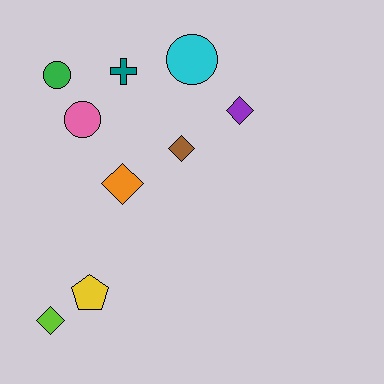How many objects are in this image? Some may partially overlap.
There are 9 objects.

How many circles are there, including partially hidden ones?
There are 3 circles.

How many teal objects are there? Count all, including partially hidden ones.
There is 1 teal object.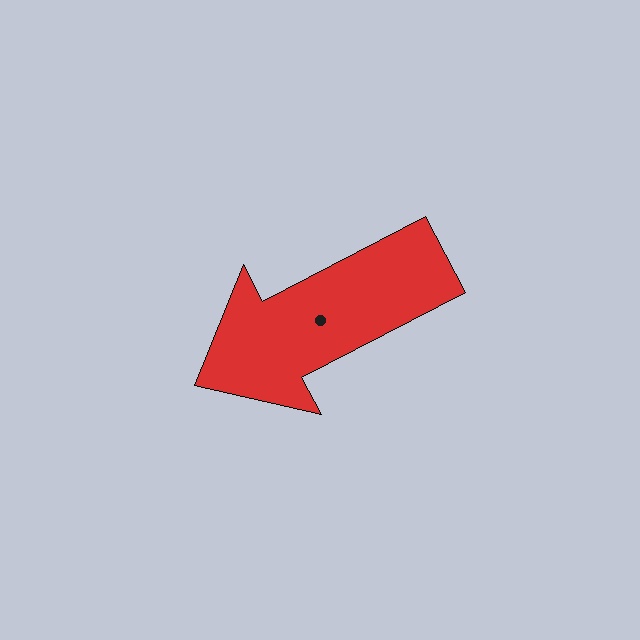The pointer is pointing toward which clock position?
Roughly 8 o'clock.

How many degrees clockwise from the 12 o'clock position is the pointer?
Approximately 242 degrees.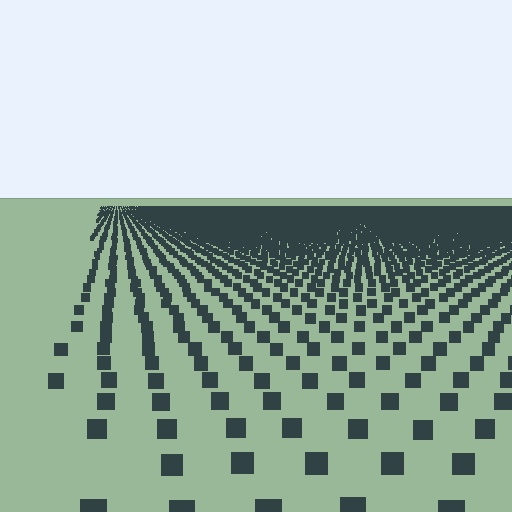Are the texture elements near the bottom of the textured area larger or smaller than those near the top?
Larger. Near the bottom, elements are closer to the viewer and appear at a bigger on-screen size.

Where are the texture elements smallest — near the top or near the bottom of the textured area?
Near the top.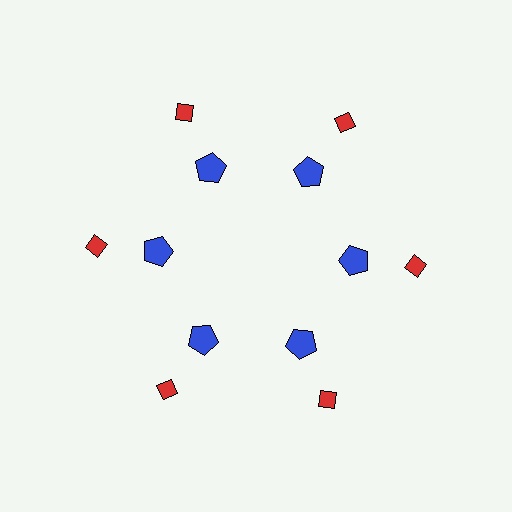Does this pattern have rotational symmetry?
Yes, this pattern has 6-fold rotational symmetry. It looks the same after rotating 60 degrees around the center.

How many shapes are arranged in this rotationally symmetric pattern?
There are 12 shapes, arranged in 6 groups of 2.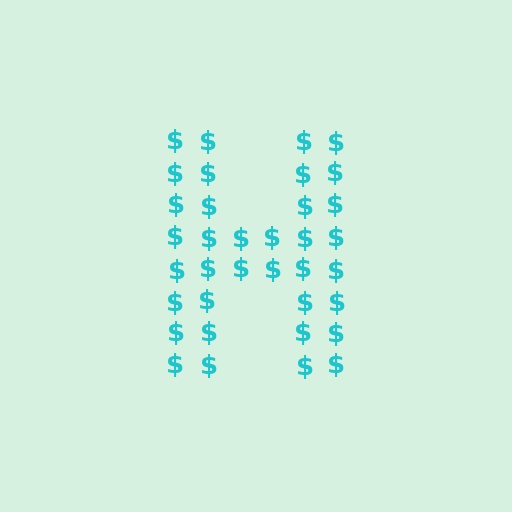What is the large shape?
The large shape is the letter H.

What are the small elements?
The small elements are dollar signs.